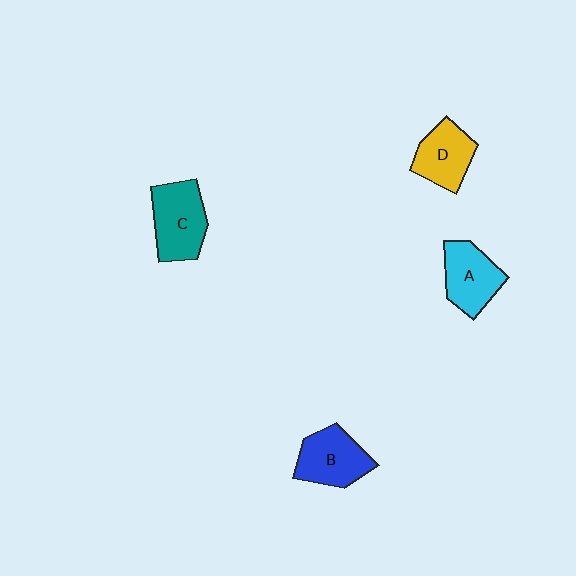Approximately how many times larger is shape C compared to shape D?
Approximately 1.2 times.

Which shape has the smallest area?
Shape D (yellow).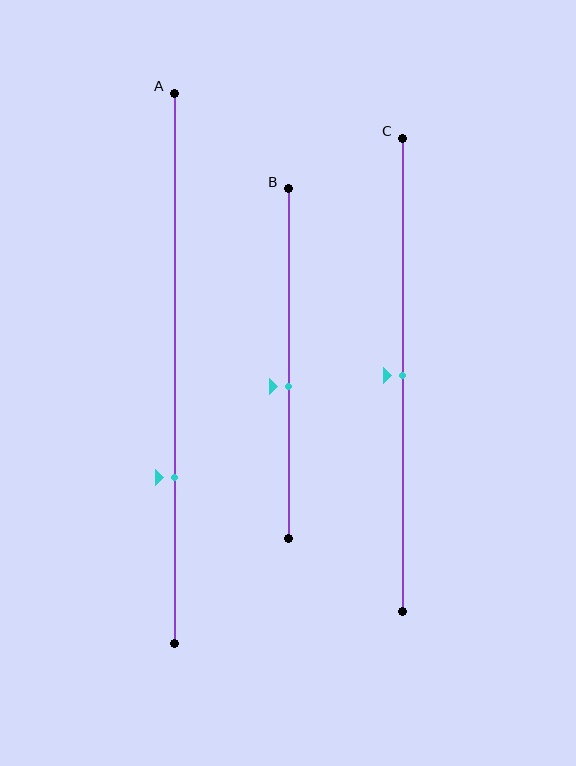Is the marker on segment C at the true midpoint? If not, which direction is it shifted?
Yes, the marker on segment C is at the true midpoint.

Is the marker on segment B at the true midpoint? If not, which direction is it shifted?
No, the marker on segment B is shifted downward by about 7% of the segment length.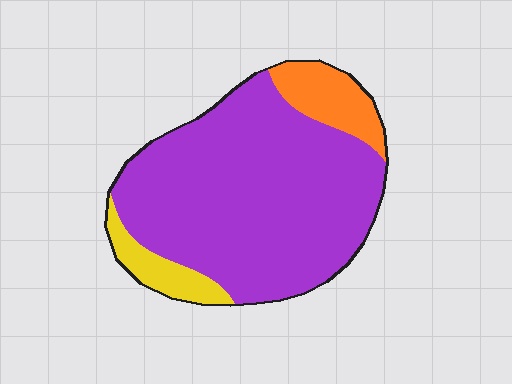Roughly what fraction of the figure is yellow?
Yellow takes up less than a sixth of the figure.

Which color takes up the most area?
Purple, at roughly 80%.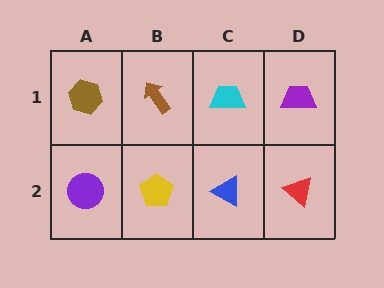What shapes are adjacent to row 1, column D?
A red triangle (row 2, column D), a cyan trapezoid (row 1, column C).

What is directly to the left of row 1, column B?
A brown hexagon.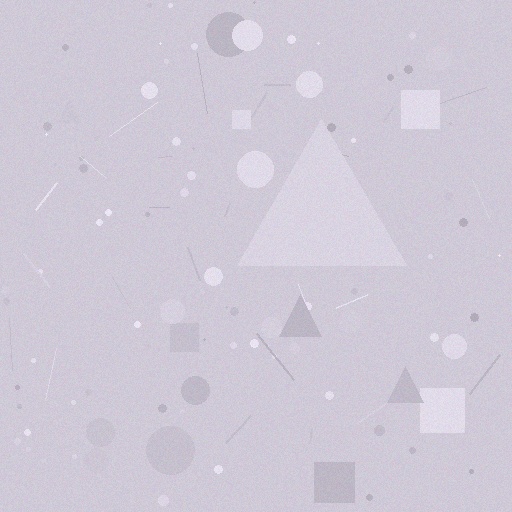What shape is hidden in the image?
A triangle is hidden in the image.